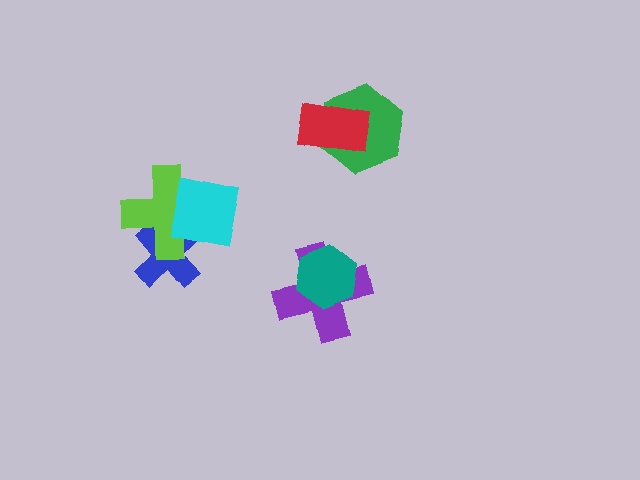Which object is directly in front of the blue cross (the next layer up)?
The lime cross is directly in front of the blue cross.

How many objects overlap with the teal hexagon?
1 object overlaps with the teal hexagon.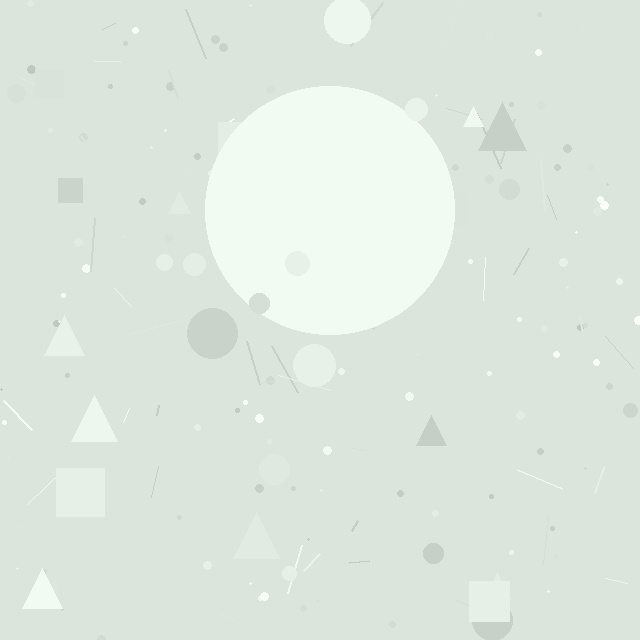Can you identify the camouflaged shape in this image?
The camouflaged shape is a circle.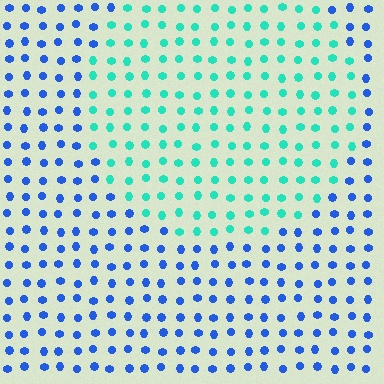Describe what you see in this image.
The image is filled with small blue elements in a uniform arrangement. A circle-shaped region is visible where the elements are tinted to a slightly different hue, forming a subtle color boundary.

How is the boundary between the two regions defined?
The boundary is defined purely by a slight shift in hue (about 55 degrees). Spacing, size, and orientation are identical on both sides.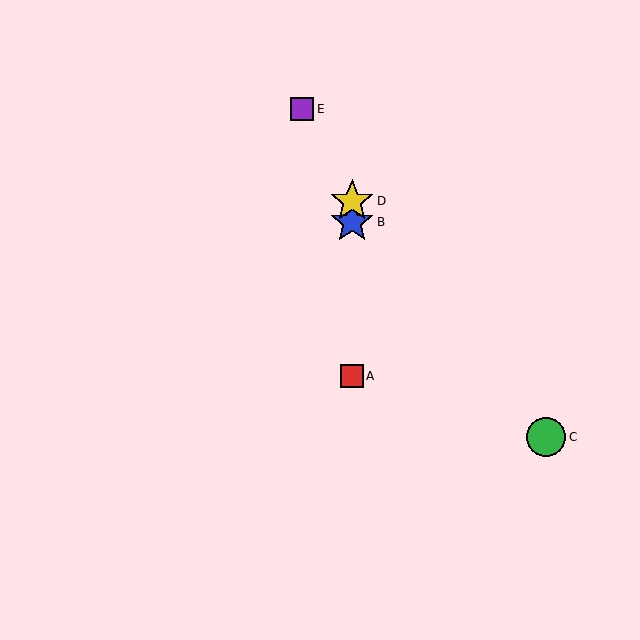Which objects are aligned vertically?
Objects A, B, D are aligned vertically.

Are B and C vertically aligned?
No, B is at x≈352 and C is at x≈546.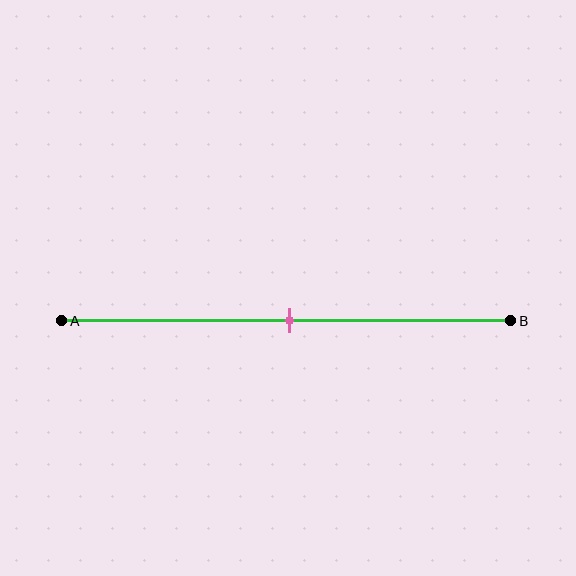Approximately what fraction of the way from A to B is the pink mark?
The pink mark is approximately 50% of the way from A to B.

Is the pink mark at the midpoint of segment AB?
Yes, the mark is approximately at the midpoint.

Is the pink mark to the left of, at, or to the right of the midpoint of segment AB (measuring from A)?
The pink mark is approximately at the midpoint of segment AB.